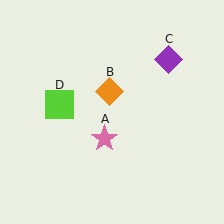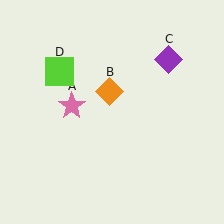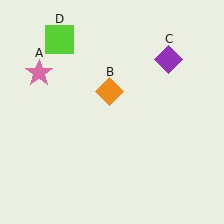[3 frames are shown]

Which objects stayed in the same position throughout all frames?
Orange diamond (object B) and purple diamond (object C) remained stationary.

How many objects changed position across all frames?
2 objects changed position: pink star (object A), lime square (object D).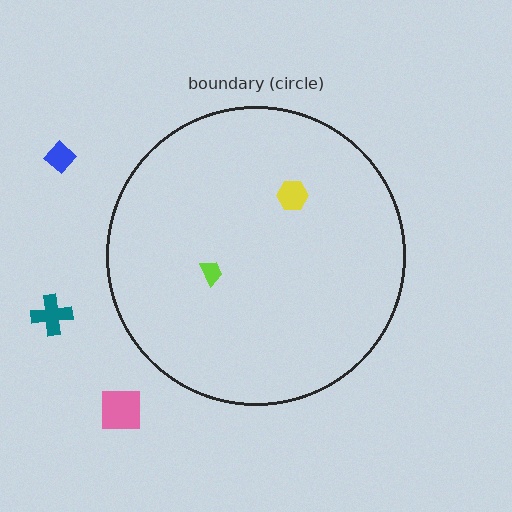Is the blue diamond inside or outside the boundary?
Outside.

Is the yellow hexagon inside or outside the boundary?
Inside.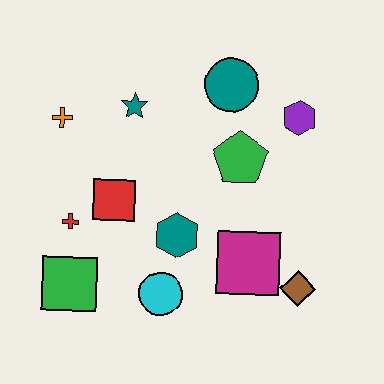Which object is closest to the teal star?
The orange cross is closest to the teal star.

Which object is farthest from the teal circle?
The green square is farthest from the teal circle.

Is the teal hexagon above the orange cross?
No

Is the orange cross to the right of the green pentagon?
No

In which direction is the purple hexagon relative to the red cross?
The purple hexagon is to the right of the red cross.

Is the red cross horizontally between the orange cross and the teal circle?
Yes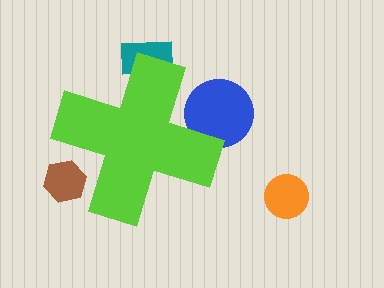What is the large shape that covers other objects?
A lime cross.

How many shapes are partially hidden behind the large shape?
3 shapes are partially hidden.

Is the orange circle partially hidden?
No, the orange circle is fully visible.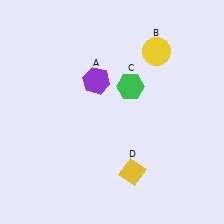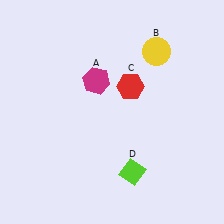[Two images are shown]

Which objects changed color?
A changed from purple to magenta. C changed from green to red. D changed from yellow to lime.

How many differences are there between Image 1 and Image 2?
There are 3 differences between the two images.